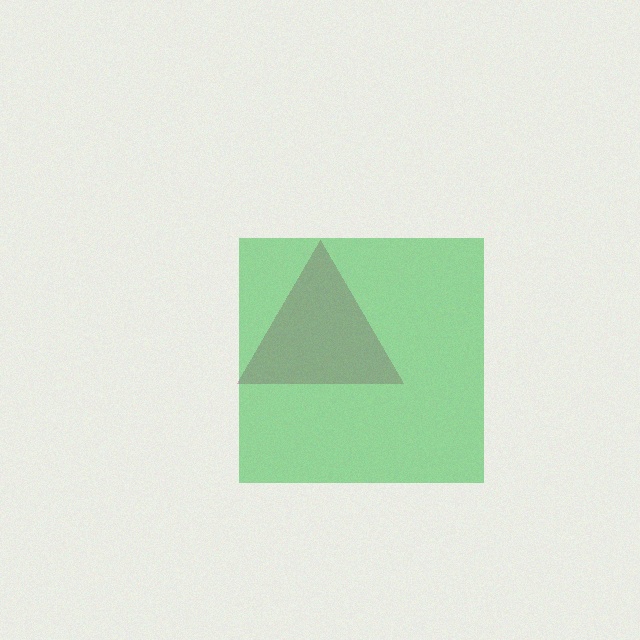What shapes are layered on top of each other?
The layered shapes are: a magenta triangle, a green square.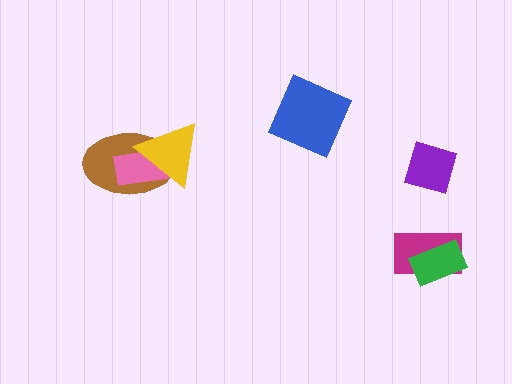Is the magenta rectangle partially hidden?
Yes, it is partially covered by another shape.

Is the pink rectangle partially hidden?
Yes, it is partially covered by another shape.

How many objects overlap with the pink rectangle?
2 objects overlap with the pink rectangle.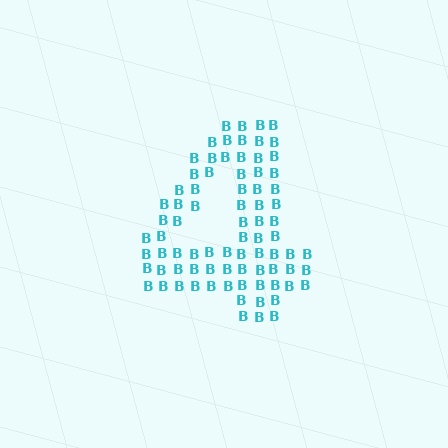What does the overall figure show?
The overall figure shows the digit 4.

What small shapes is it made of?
It is made of small letter B's.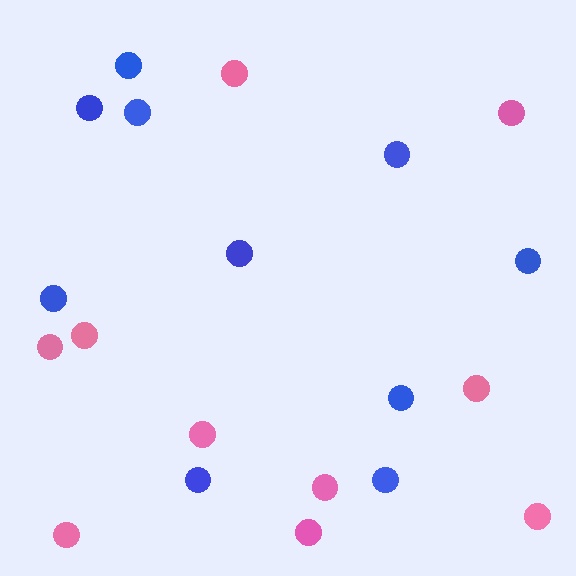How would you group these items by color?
There are 2 groups: one group of blue circles (10) and one group of pink circles (10).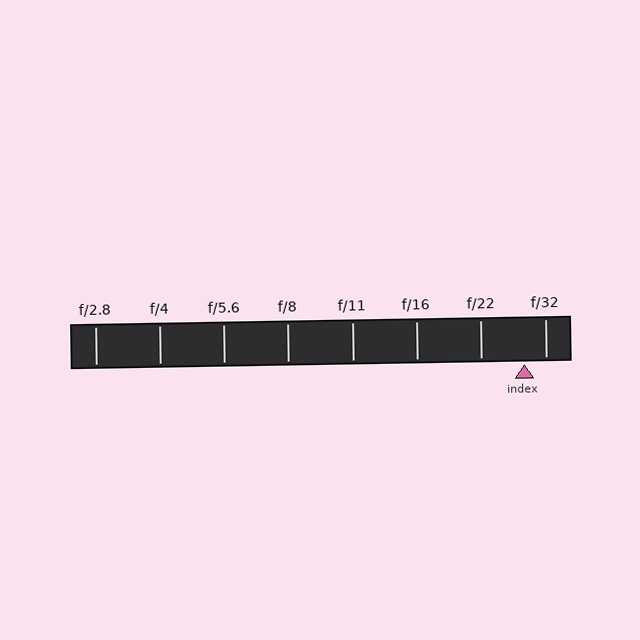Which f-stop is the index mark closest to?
The index mark is closest to f/32.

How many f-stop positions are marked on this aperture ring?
There are 8 f-stop positions marked.